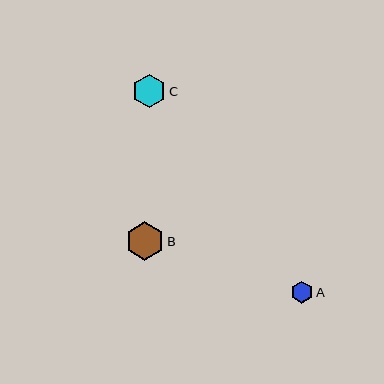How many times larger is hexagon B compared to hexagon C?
Hexagon B is approximately 1.2 times the size of hexagon C.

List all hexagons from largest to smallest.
From largest to smallest: B, C, A.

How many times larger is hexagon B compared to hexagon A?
Hexagon B is approximately 1.8 times the size of hexagon A.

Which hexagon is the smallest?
Hexagon A is the smallest with a size of approximately 22 pixels.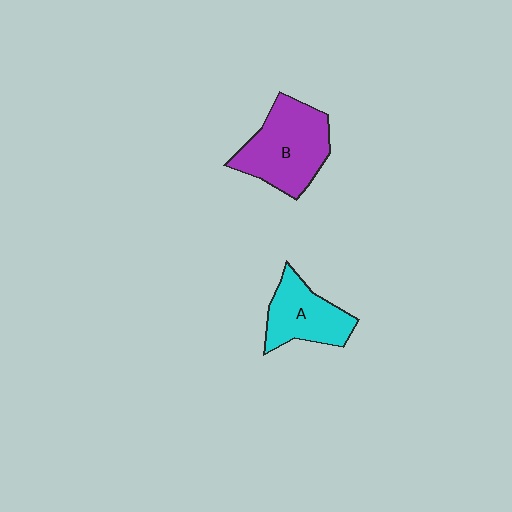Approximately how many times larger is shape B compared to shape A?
Approximately 1.4 times.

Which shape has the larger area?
Shape B (purple).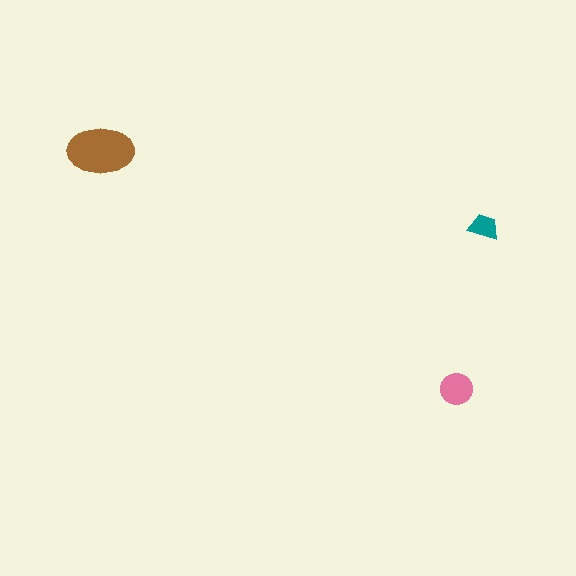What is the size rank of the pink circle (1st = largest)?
2nd.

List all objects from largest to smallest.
The brown ellipse, the pink circle, the teal trapezoid.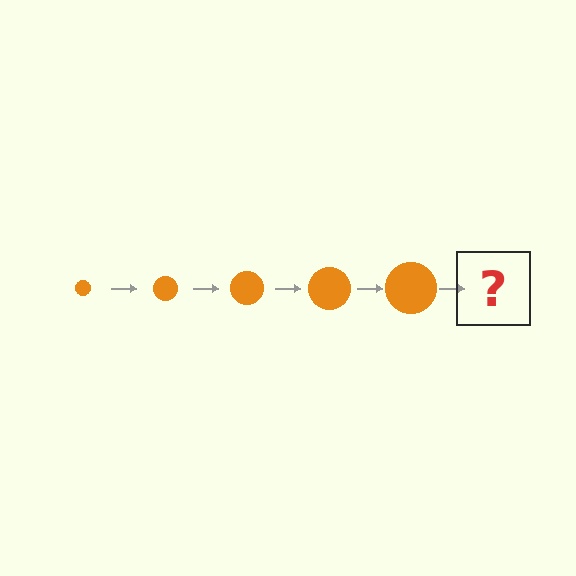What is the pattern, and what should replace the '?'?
The pattern is that the circle gets progressively larger each step. The '?' should be an orange circle, larger than the previous one.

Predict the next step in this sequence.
The next step is an orange circle, larger than the previous one.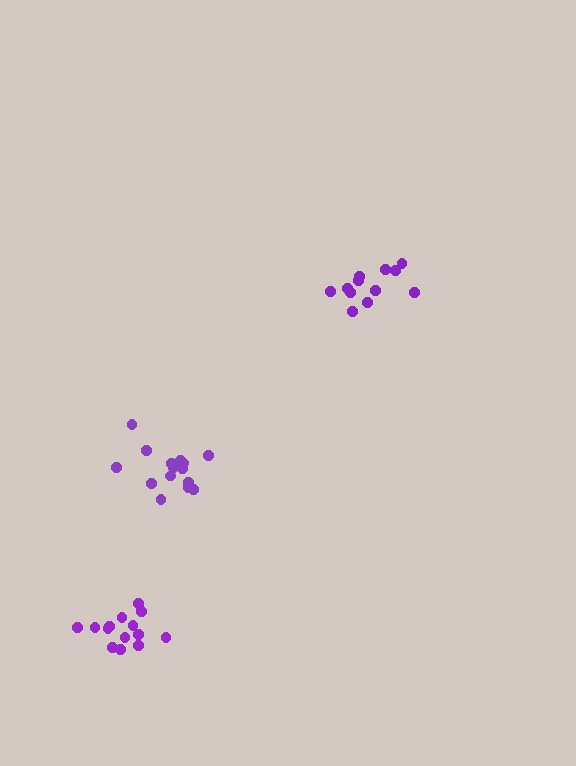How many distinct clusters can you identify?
There are 3 distinct clusters.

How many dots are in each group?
Group 1: 12 dots, Group 2: 15 dots, Group 3: 14 dots (41 total).